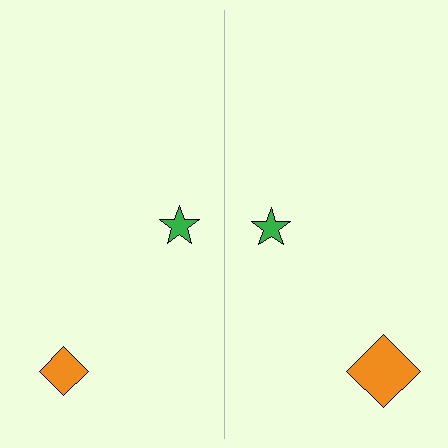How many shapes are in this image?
There are 4 shapes in this image.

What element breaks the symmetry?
The orange diamond on the right side has a different size than its mirror counterpart.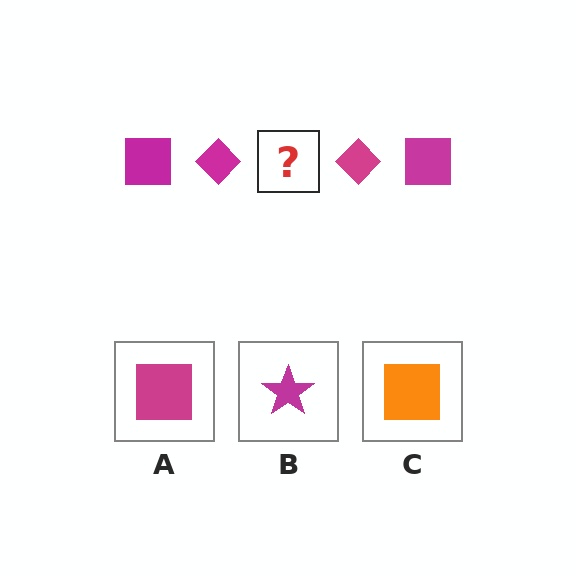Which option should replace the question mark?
Option A.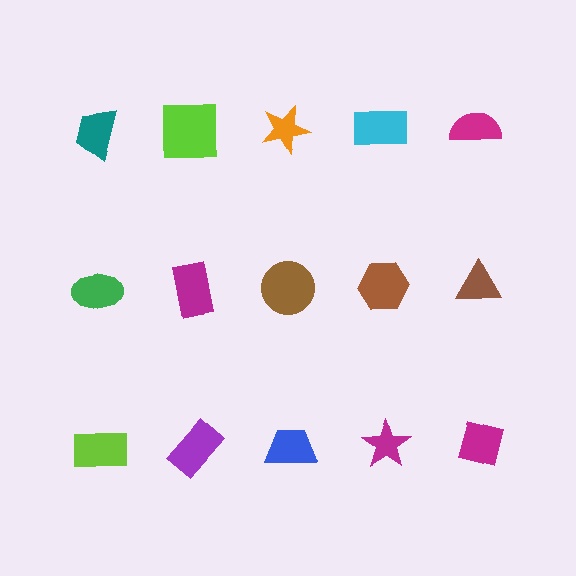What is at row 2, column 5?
A brown triangle.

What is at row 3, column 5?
A magenta square.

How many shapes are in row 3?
5 shapes.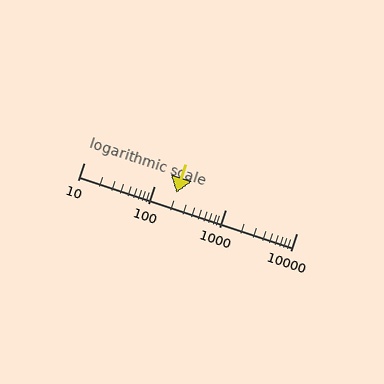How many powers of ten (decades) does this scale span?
The scale spans 3 decades, from 10 to 10000.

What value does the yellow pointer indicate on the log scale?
The pointer indicates approximately 200.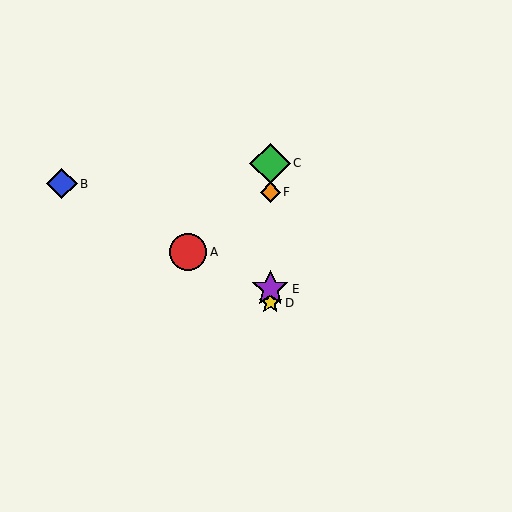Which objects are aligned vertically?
Objects C, D, E, F are aligned vertically.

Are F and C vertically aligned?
Yes, both are at x≈270.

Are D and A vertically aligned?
No, D is at x≈270 and A is at x≈188.